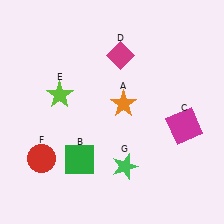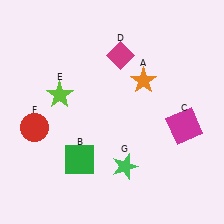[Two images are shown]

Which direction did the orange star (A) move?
The orange star (A) moved up.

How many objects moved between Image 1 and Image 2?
2 objects moved between the two images.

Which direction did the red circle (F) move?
The red circle (F) moved up.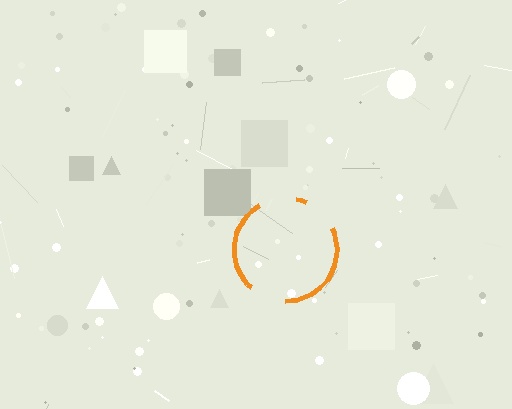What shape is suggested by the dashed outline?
The dashed outline suggests a circle.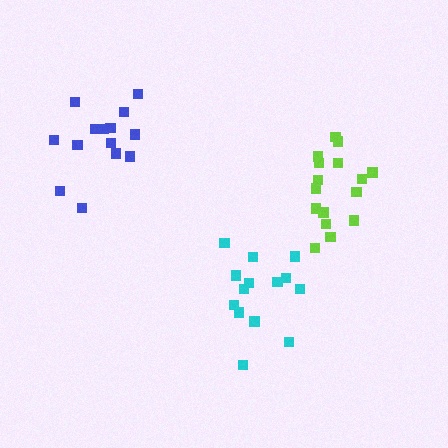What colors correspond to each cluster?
The clusters are colored: cyan, lime, blue.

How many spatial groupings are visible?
There are 3 spatial groupings.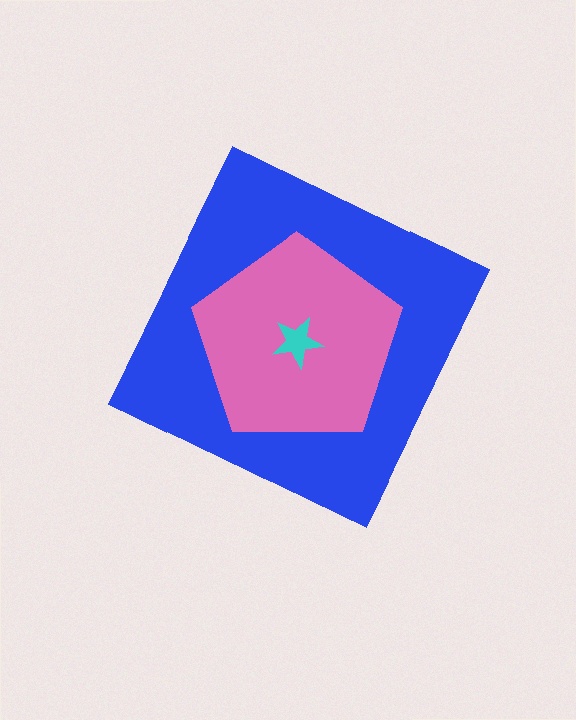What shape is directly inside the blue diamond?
The pink pentagon.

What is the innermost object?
The cyan star.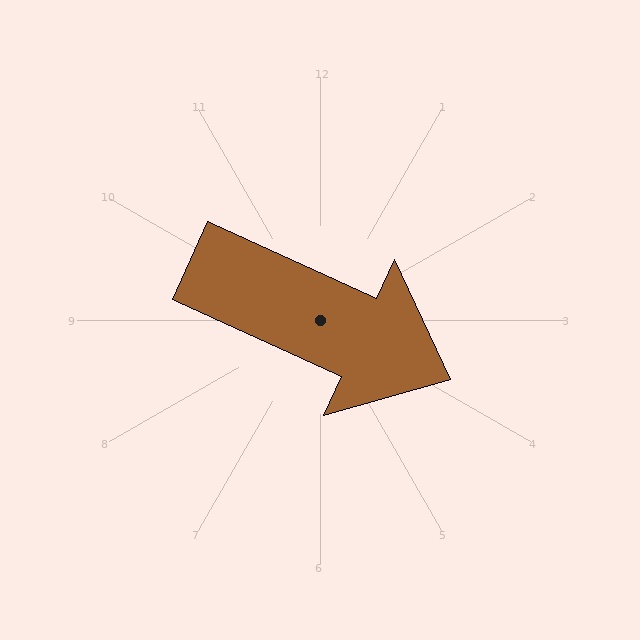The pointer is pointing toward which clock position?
Roughly 4 o'clock.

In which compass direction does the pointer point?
Southeast.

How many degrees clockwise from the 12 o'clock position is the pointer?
Approximately 114 degrees.